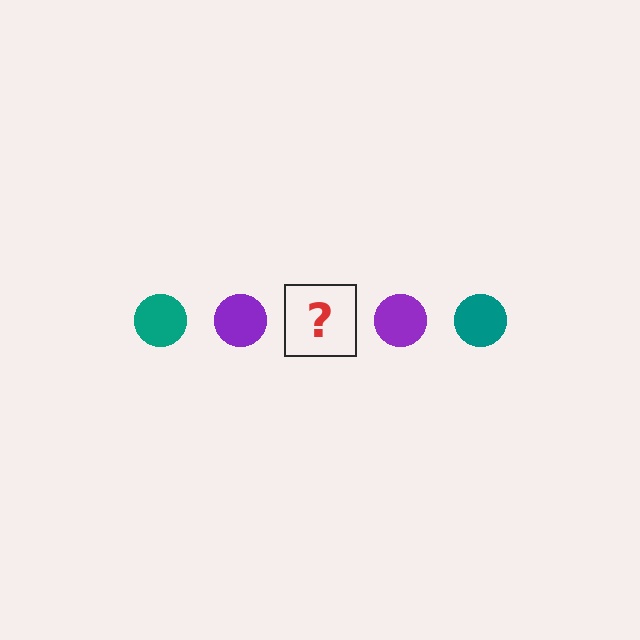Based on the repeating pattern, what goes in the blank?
The blank should be a teal circle.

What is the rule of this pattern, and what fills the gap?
The rule is that the pattern cycles through teal, purple circles. The gap should be filled with a teal circle.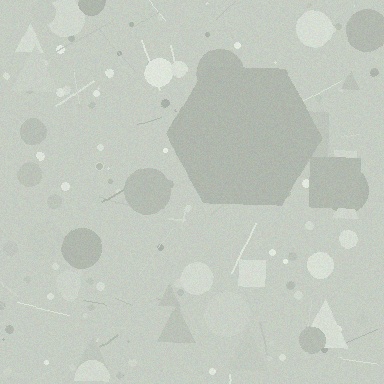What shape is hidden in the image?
A hexagon is hidden in the image.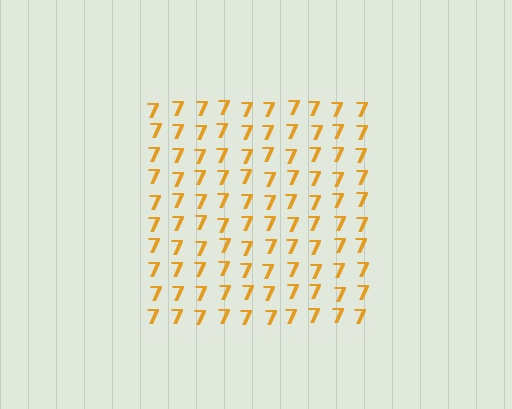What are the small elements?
The small elements are digit 7's.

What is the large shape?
The large shape is a square.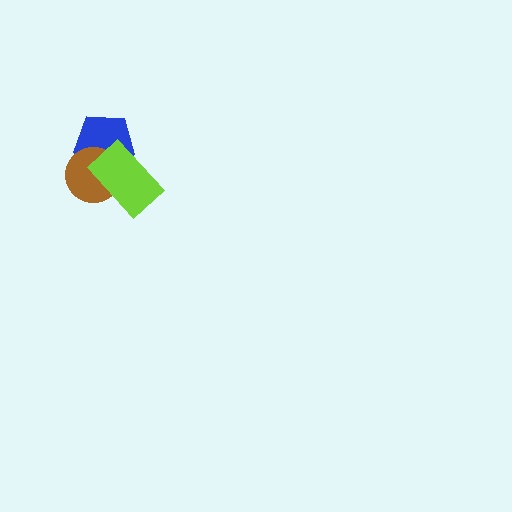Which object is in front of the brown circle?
The lime rectangle is in front of the brown circle.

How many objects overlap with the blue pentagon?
2 objects overlap with the blue pentagon.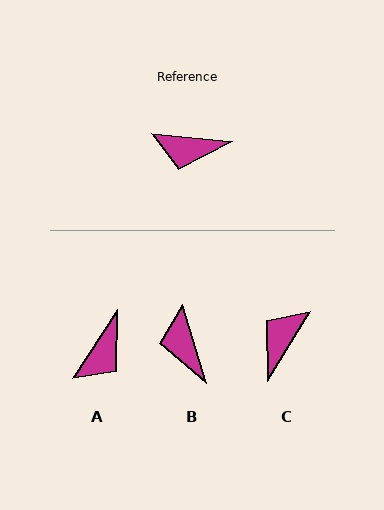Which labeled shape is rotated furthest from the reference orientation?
C, about 116 degrees away.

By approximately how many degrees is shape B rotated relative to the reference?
Approximately 68 degrees clockwise.